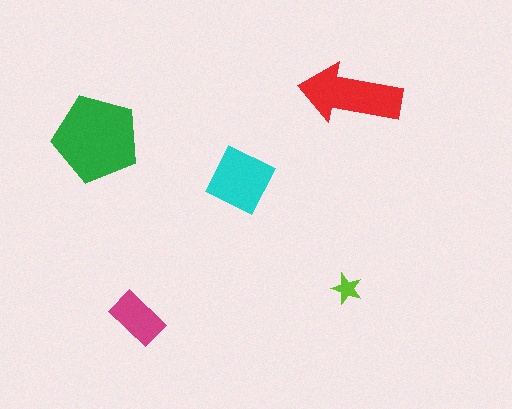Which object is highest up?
The red arrow is topmost.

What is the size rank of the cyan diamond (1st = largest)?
3rd.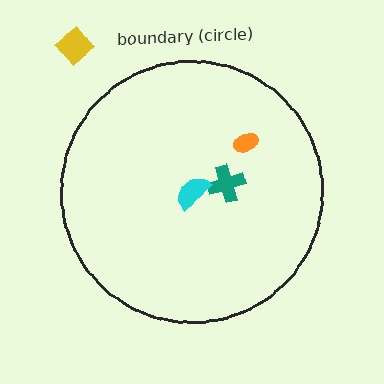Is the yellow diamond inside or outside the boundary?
Outside.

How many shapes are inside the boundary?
3 inside, 1 outside.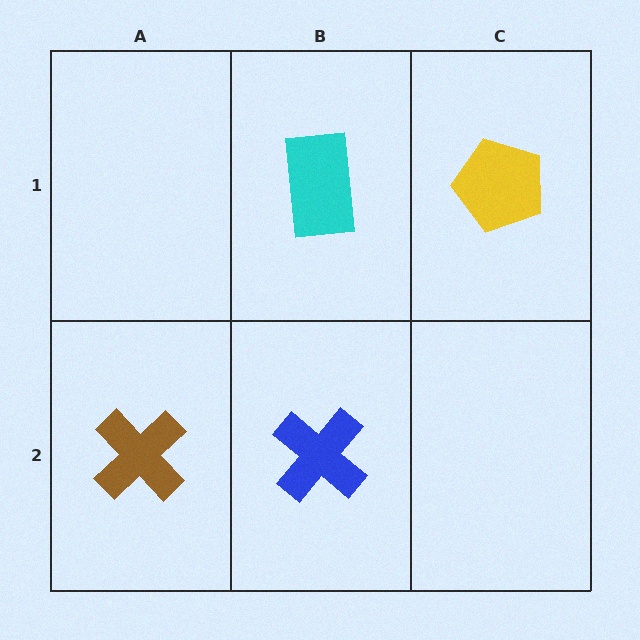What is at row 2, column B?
A blue cross.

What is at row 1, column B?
A cyan rectangle.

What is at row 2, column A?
A brown cross.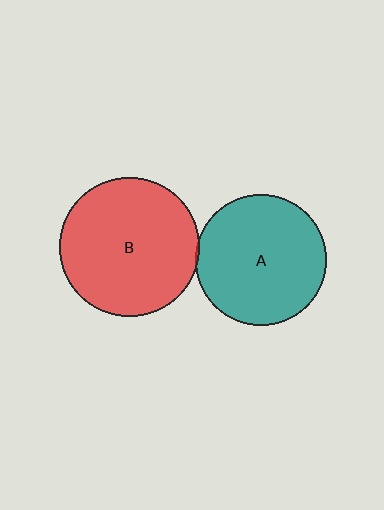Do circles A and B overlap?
Yes.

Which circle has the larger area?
Circle B (red).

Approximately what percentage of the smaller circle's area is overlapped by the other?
Approximately 5%.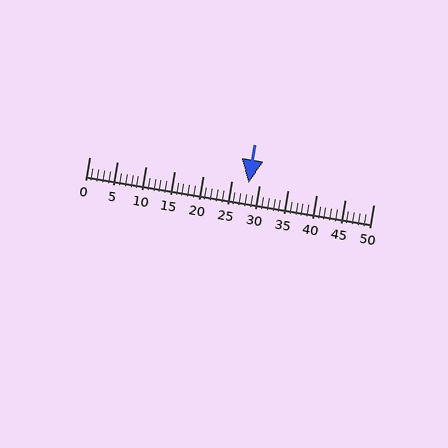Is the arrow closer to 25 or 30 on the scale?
The arrow is closer to 30.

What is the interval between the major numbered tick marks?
The major tick marks are spaced 5 units apart.